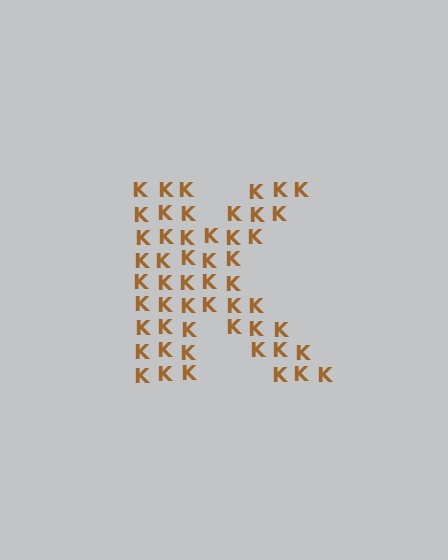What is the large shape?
The large shape is the letter K.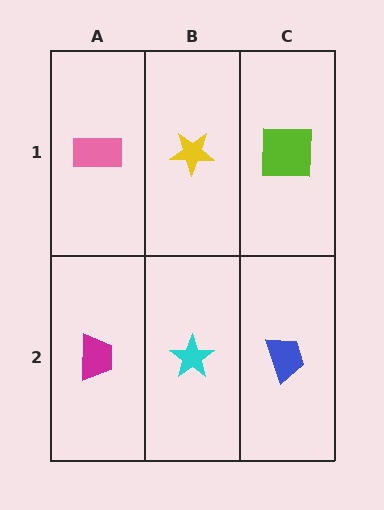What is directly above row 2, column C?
A lime square.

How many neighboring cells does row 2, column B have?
3.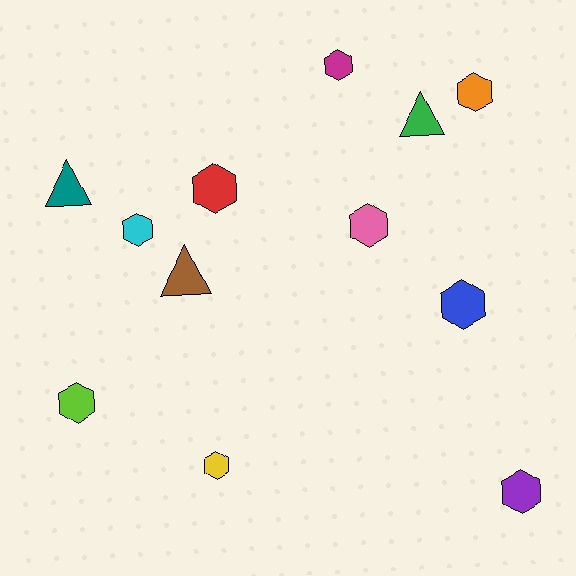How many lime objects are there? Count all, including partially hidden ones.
There is 1 lime object.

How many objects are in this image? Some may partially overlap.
There are 12 objects.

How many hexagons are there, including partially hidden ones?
There are 9 hexagons.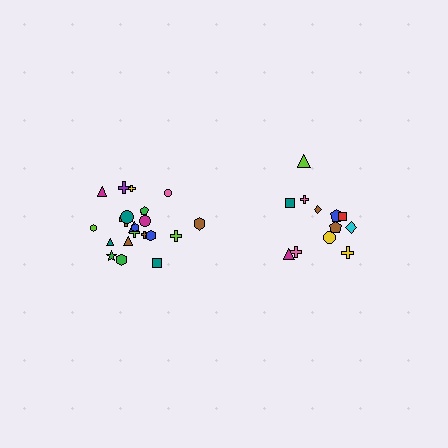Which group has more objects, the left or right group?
The left group.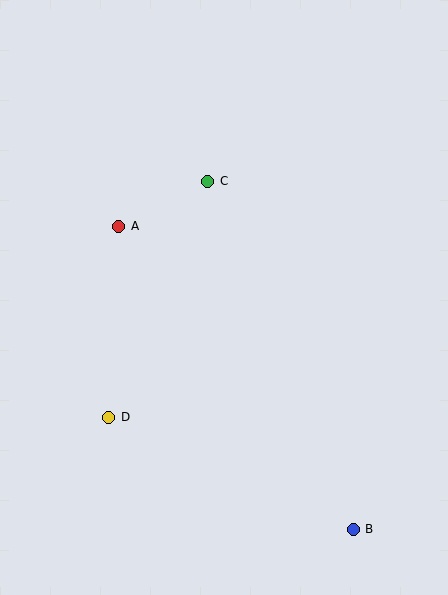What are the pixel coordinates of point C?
Point C is at (208, 181).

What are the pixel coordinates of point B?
Point B is at (353, 529).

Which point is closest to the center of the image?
Point C at (208, 181) is closest to the center.